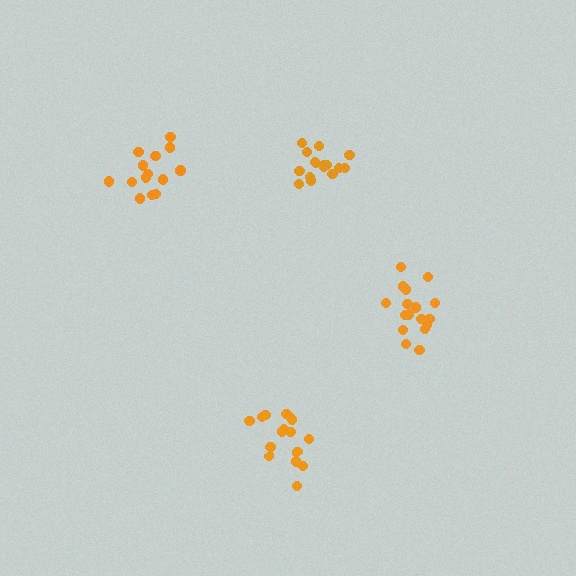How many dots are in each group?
Group 1: 15 dots, Group 2: 17 dots, Group 3: 16 dots, Group 4: 16 dots (64 total).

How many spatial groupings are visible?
There are 4 spatial groupings.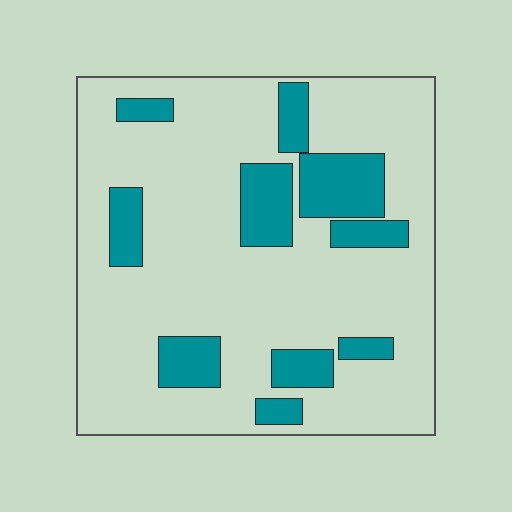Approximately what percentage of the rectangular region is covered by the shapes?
Approximately 20%.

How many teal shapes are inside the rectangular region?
10.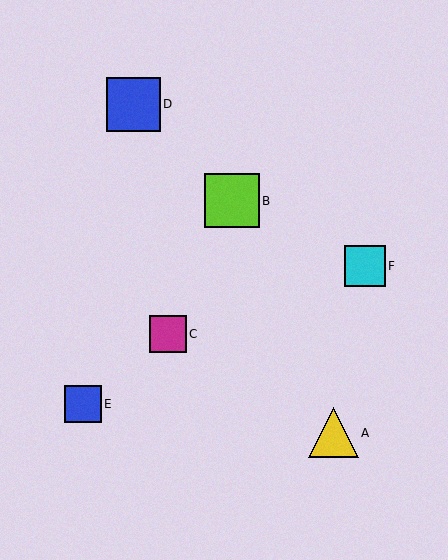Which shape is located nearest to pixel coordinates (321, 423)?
The yellow triangle (labeled A) at (333, 433) is nearest to that location.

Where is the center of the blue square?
The center of the blue square is at (83, 404).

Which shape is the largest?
The lime square (labeled B) is the largest.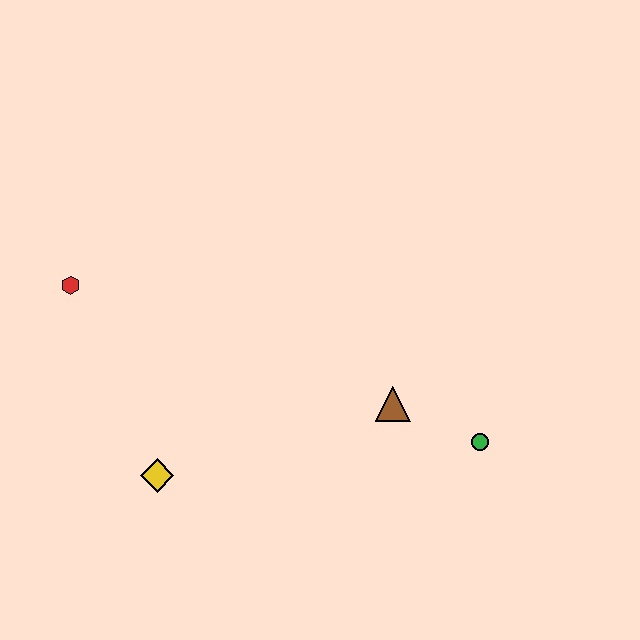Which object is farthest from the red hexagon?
The green circle is farthest from the red hexagon.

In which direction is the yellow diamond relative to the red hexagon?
The yellow diamond is below the red hexagon.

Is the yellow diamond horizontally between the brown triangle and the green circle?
No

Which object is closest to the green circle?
The brown triangle is closest to the green circle.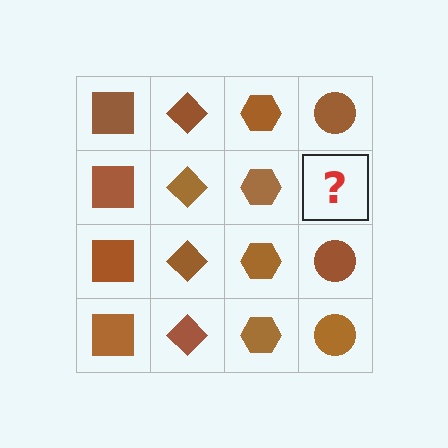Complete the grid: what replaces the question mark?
The question mark should be replaced with a brown circle.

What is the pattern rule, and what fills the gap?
The rule is that each column has a consistent shape. The gap should be filled with a brown circle.